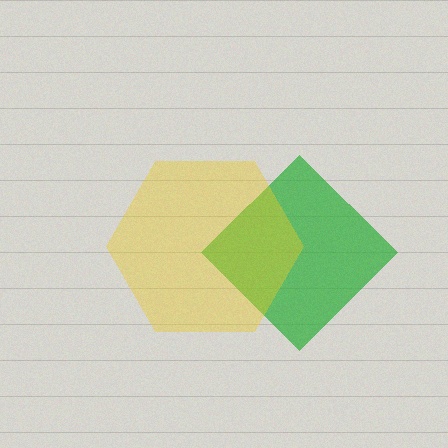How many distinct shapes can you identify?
There are 2 distinct shapes: a green diamond, a yellow hexagon.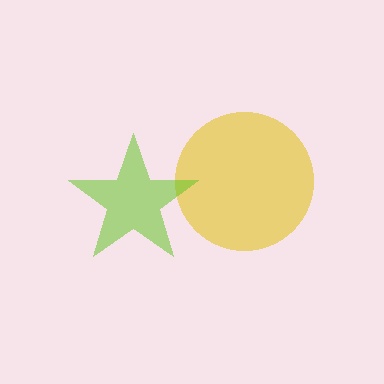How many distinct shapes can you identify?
There are 2 distinct shapes: a yellow circle, a lime star.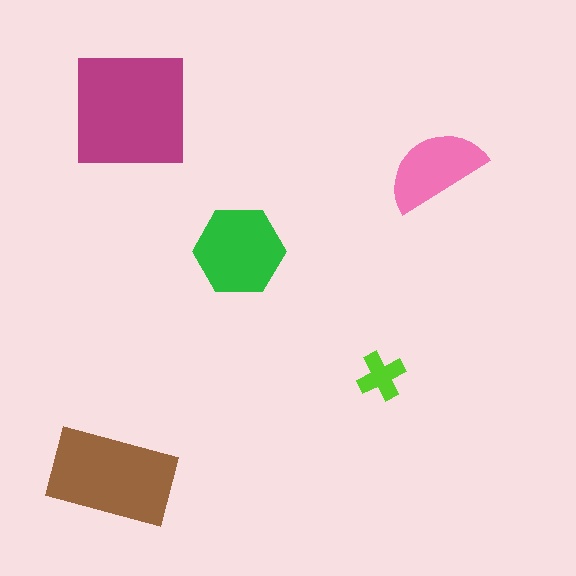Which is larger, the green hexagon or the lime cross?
The green hexagon.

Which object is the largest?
The magenta square.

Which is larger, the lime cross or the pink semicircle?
The pink semicircle.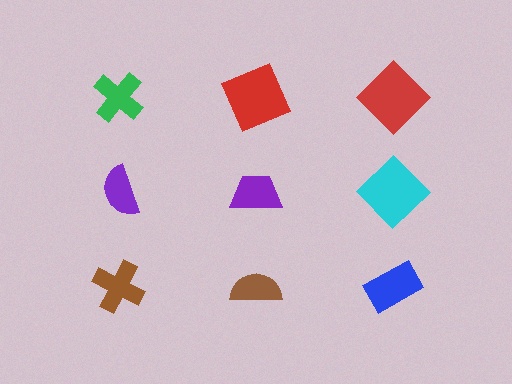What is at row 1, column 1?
A green cross.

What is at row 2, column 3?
A cyan diamond.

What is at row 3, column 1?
A brown cross.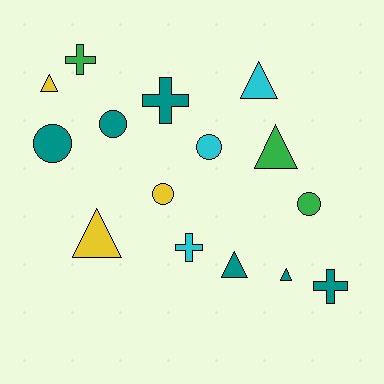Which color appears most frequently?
Teal, with 6 objects.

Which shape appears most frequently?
Triangle, with 6 objects.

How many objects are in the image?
There are 15 objects.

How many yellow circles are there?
There is 1 yellow circle.